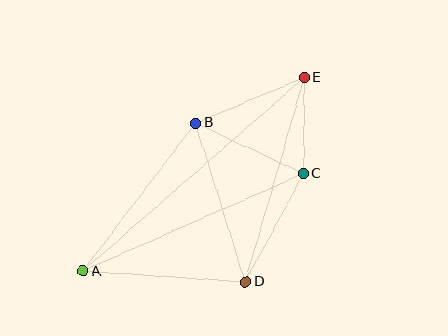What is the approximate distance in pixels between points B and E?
The distance between B and E is approximately 118 pixels.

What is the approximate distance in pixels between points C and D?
The distance between C and D is approximately 123 pixels.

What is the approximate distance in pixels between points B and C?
The distance between B and C is approximately 119 pixels.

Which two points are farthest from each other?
Points A and E are farthest from each other.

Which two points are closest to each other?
Points C and E are closest to each other.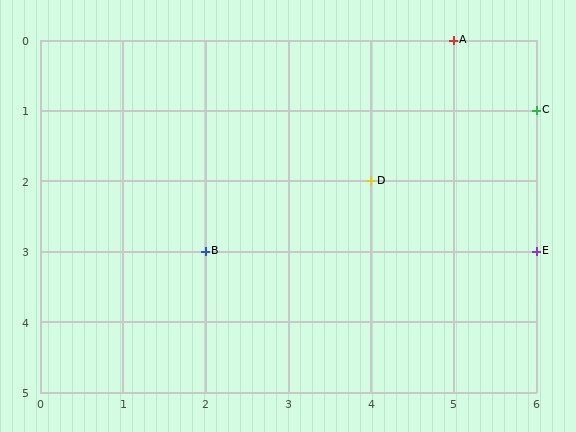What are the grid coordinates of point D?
Point D is at grid coordinates (4, 2).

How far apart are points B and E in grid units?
Points B and E are 4 columns apart.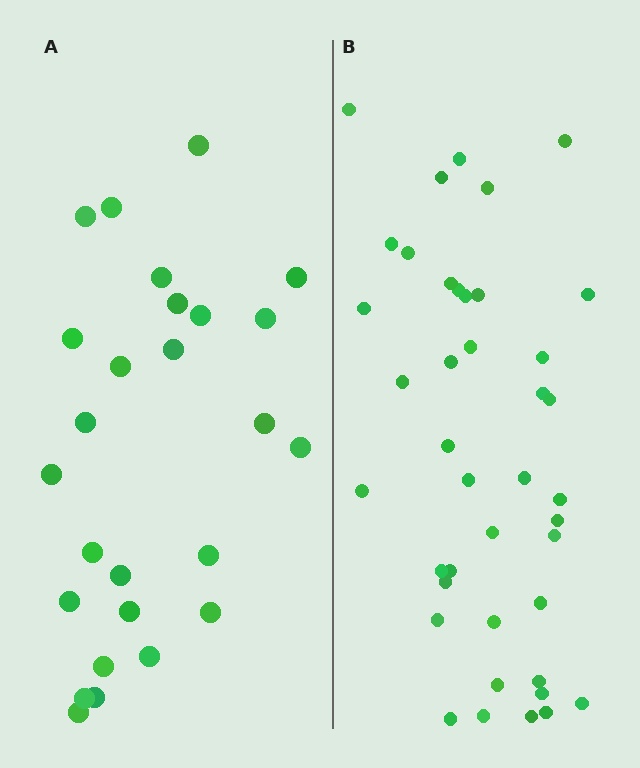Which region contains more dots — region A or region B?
Region B (the right region) has more dots.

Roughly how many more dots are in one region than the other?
Region B has approximately 15 more dots than region A.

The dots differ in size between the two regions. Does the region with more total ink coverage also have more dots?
No. Region A has more total ink coverage because its dots are larger, but region B actually contains more individual dots. Total area can be misleading — the number of items is what matters here.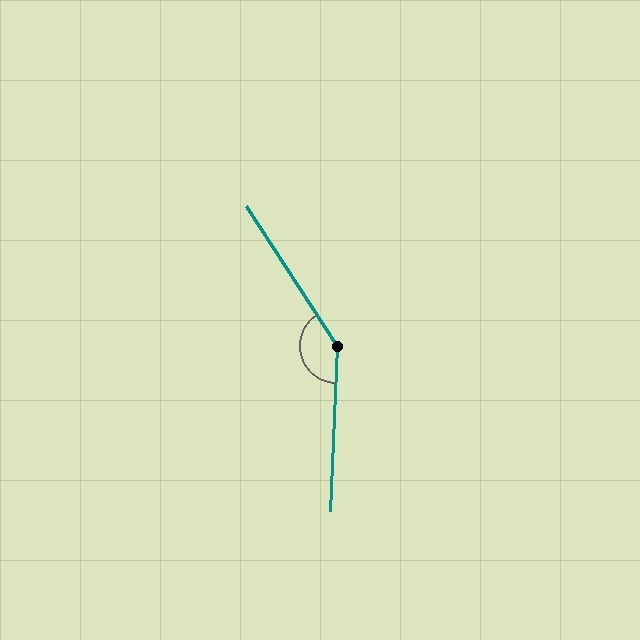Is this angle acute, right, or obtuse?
It is obtuse.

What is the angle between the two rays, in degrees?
Approximately 145 degrees.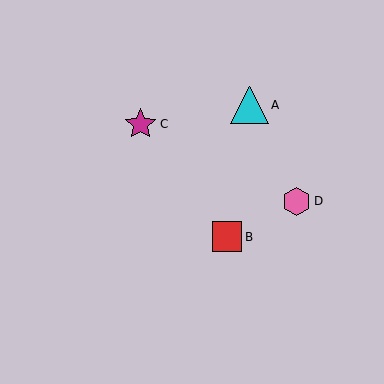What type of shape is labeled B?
Shape B is a red square.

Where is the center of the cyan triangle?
The center of the cyan triangle is at (250, 105).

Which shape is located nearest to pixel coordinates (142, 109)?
The magenta star (labeled C) at (141, 124) is nearest to that location.